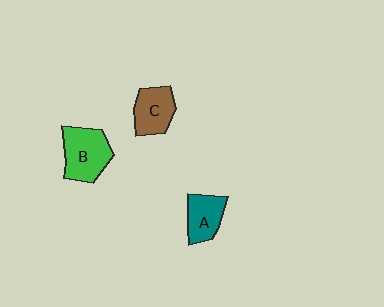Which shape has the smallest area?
Shape A (teal).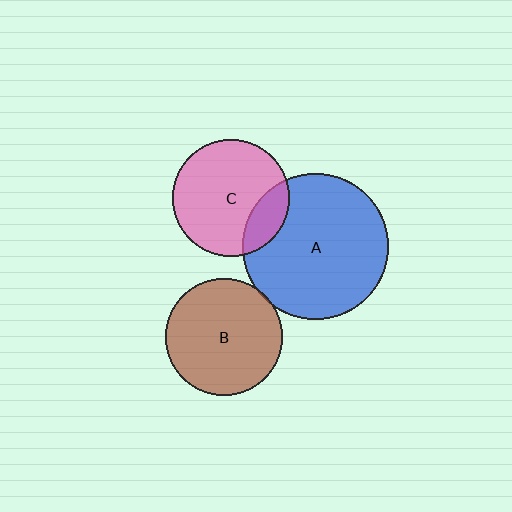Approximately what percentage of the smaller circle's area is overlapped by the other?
Approximately 5%.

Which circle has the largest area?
Circle A (blue).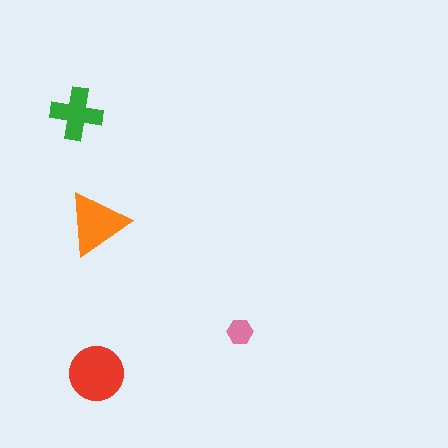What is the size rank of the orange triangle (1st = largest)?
2nd.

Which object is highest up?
The green cross is topmost.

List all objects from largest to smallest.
The red circle, the orange triangle, the green cross, the pink hexagon.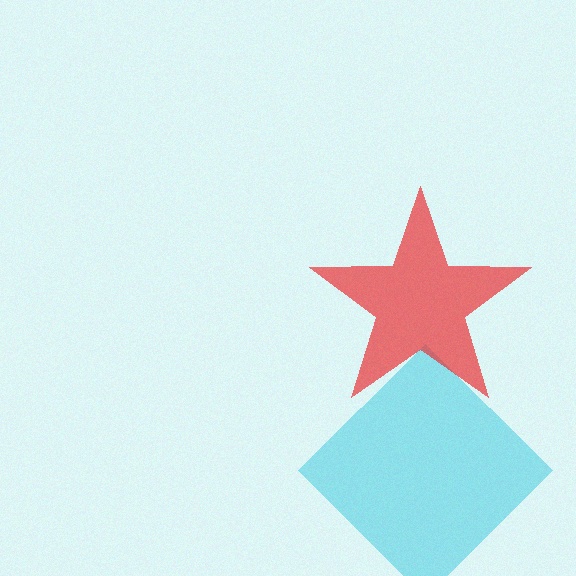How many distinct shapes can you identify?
There are 2 distinct shapes: a cyan diamond, a red star.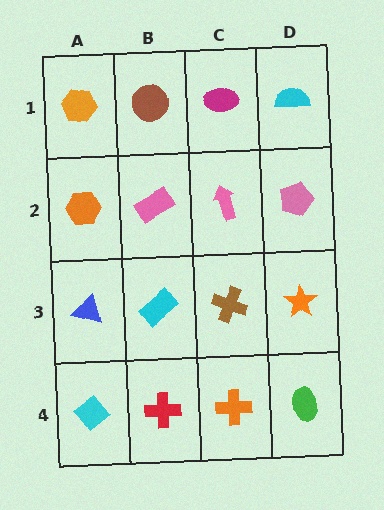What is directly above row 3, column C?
A pink arrow.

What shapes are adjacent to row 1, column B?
A pink rectangle (row 2, column B), an orange hexagon (row 1, column A), a magenta ellipse (row 1, column C).